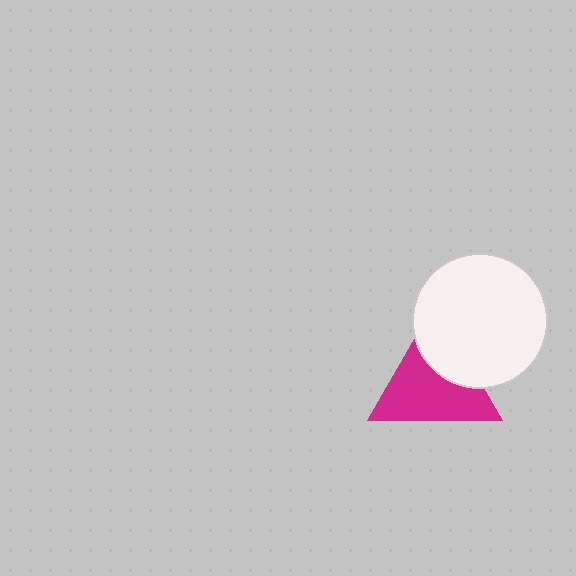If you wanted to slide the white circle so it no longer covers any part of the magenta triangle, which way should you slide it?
Slide it toward the upper-right — that is the most direct way to separate the two shapes.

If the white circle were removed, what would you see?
You would see the complete magenta triangle.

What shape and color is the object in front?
The object in front is a white circle.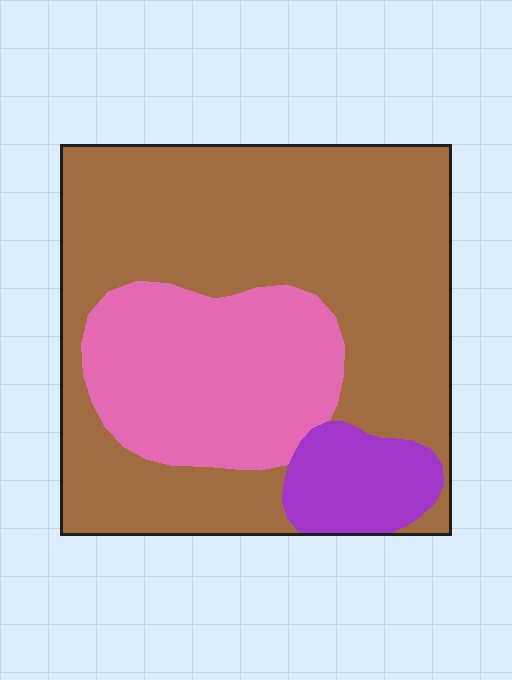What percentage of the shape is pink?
Pink covers about 25% of the shape.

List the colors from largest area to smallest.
From largest to smallest: brown, pink, purple.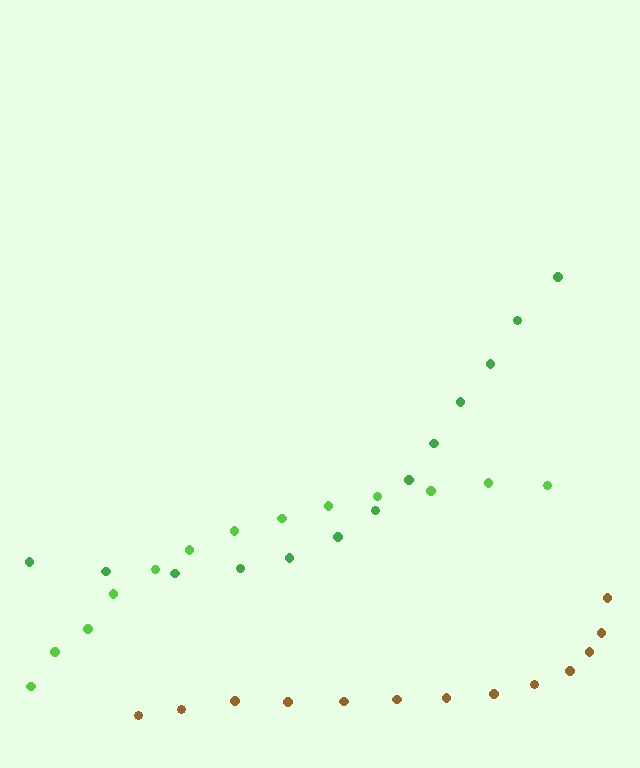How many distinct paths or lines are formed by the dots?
There are 3 distinct paths.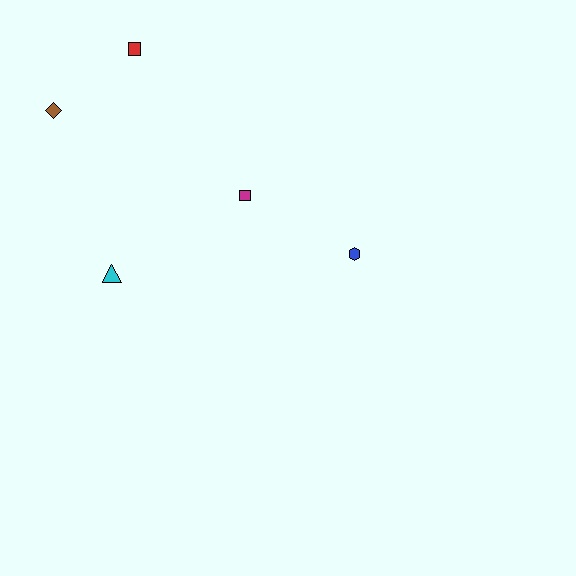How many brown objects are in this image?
There is 1 brown object.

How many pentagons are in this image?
There are no pentagons.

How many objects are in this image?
There are 5 objects.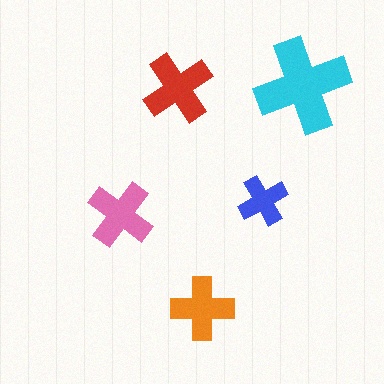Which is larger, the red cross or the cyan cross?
The cyan one.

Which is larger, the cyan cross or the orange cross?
The cyan one.